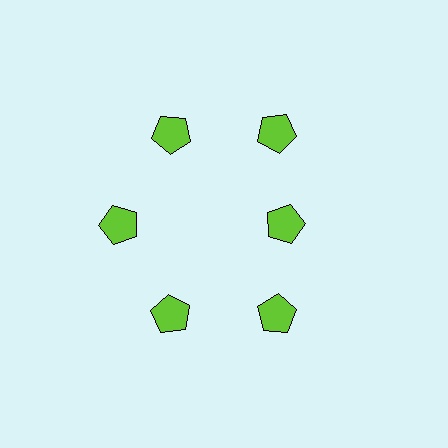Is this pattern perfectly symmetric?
No. The 6 lime pentagons are arranged in a ring, but one element near the 3 o'clock position is pulled inward toward the center, breaking the 6-fold rotational symmetry.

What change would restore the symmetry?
The symmetry would be restored by moving it outward, back onto the ring so that all 6 pentagons sit at equal angles and equal distance from the center.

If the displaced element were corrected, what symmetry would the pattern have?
It would have 6-fold rotational symmetry — the pattern would map onto itself every 60 degrees.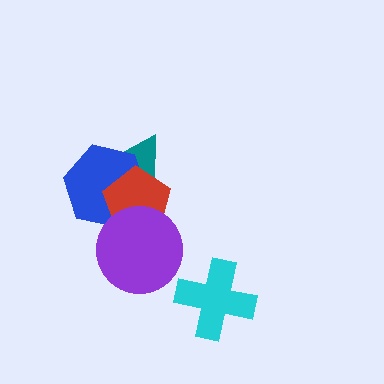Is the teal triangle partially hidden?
Yes, it is partially covered by another shape.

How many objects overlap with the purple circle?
2 objects overlap with the purple circle.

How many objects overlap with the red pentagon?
3 objects overlap with the red pentagon.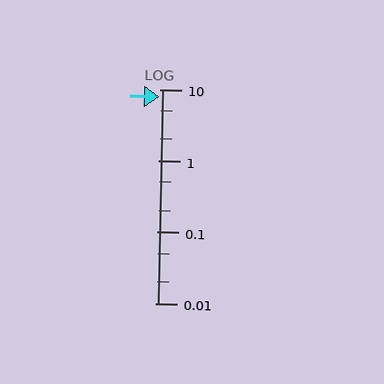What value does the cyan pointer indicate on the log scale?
The pointer indicates approximately 7.8.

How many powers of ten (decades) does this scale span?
The scale spans 3 decades, from 0.01 to 10.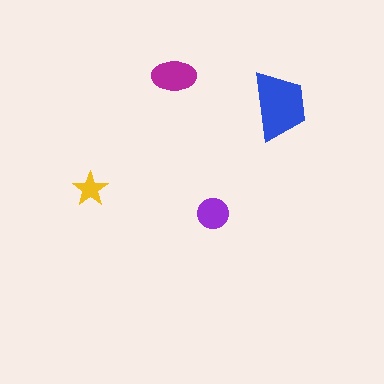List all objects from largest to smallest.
The blue trapezoid, the magenta ellipse, the purple circle, the yellow star.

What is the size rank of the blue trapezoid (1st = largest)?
1st.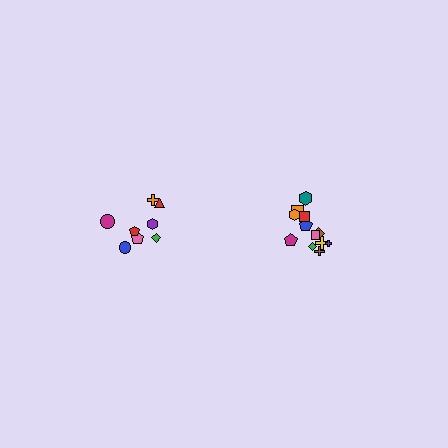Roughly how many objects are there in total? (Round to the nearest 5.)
Roughly 20 objects in total.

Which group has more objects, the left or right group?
The right group.